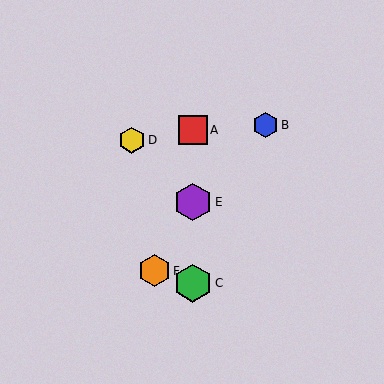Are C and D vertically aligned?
No, C is at x≈193 and D is at x≈132.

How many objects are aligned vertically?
3 objects (A, C, E) are aligned vertically.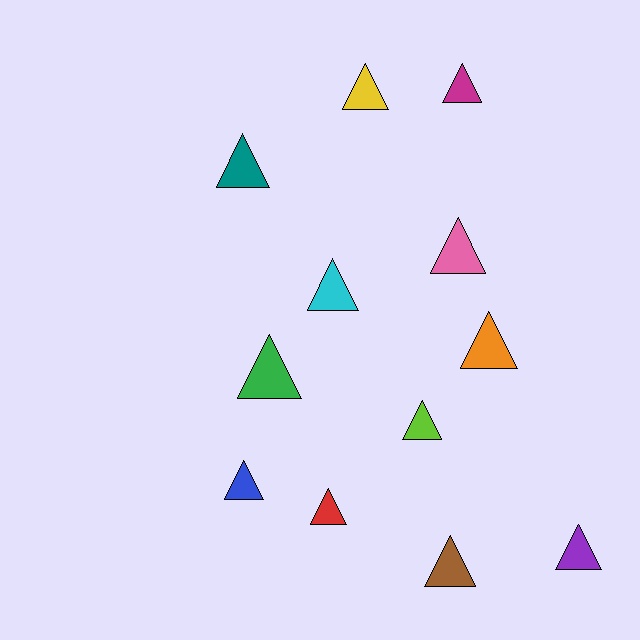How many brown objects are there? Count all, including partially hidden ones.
There is 1 brown object.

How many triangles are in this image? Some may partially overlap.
There are 12 triangles.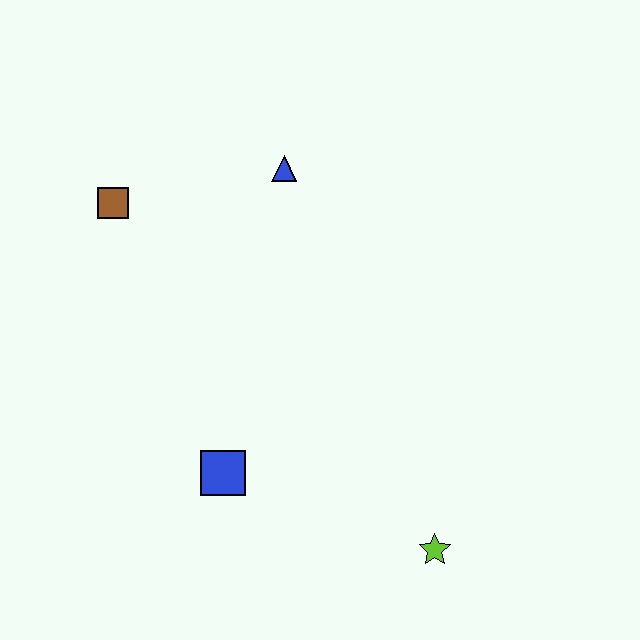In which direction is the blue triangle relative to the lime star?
The blue triangle is above the lime star.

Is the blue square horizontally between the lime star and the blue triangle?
No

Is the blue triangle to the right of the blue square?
Yes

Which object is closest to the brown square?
The blue triangle is closest to the brown square.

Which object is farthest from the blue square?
The blue triangle is farthest from the blue square.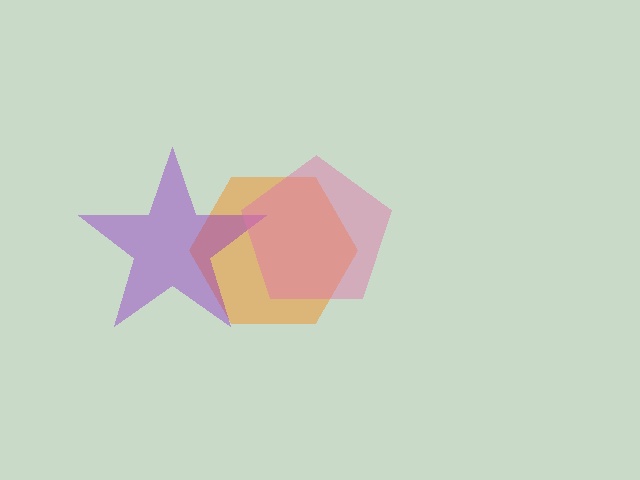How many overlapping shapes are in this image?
There are 3 overlapping shapes in the image.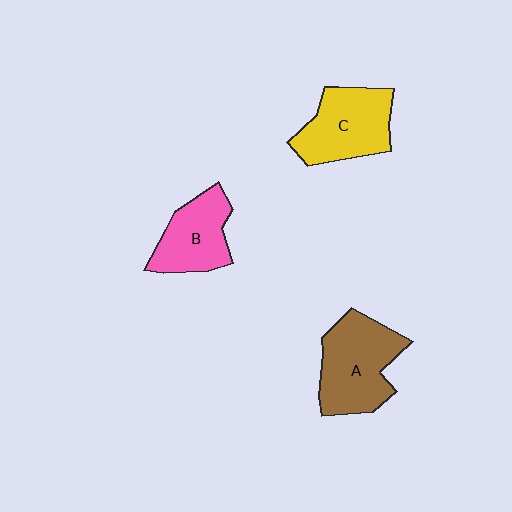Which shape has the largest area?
Shape A (brown).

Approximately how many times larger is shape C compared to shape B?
Approximately 1.2 times.